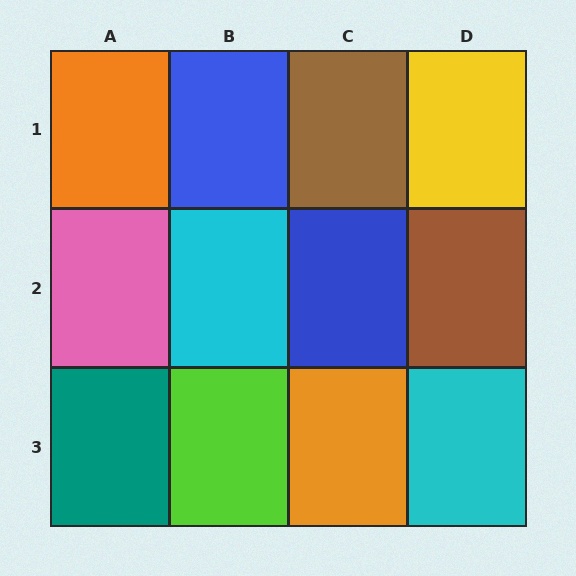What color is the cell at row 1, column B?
Blue.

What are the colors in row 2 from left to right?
Pink, cyan, blue, brown.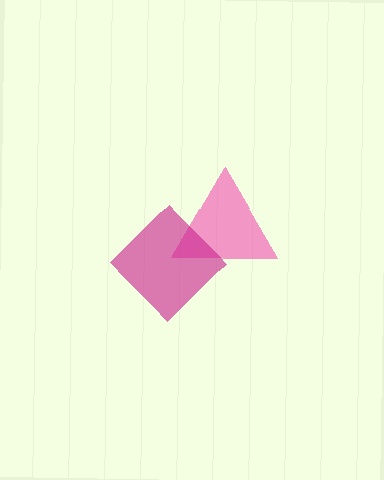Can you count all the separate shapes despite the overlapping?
Yes, there are 2 separate shapes.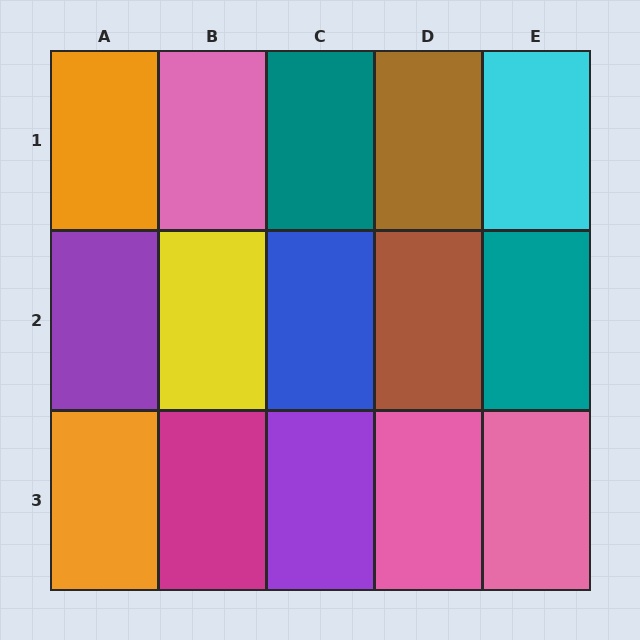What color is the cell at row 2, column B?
Yellow.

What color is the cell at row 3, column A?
Orange.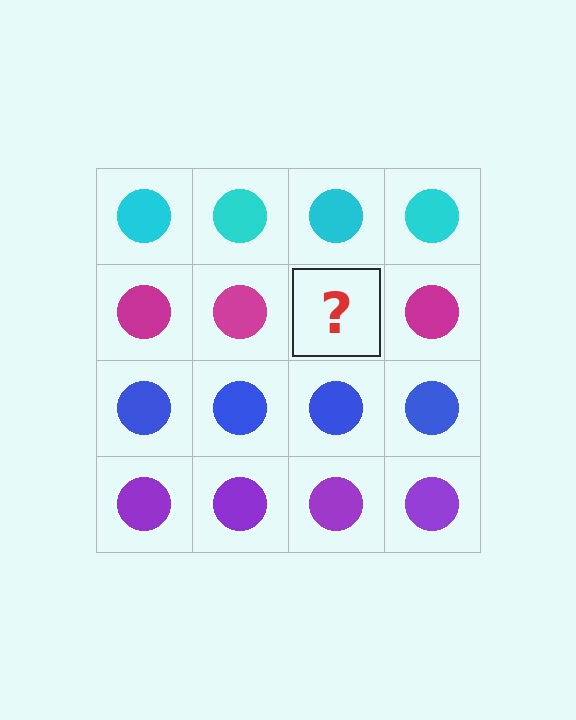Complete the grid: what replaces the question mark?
The question mark should be replaced with a magenta circle.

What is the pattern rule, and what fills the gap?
The rule is that each row has a consistent color. The gap should be filled with a magenta circle.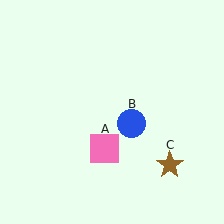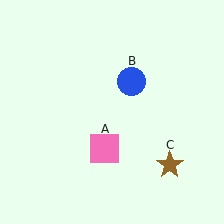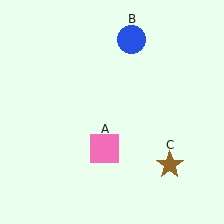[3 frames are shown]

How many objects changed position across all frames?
1 object changed position: blue circle (object B).